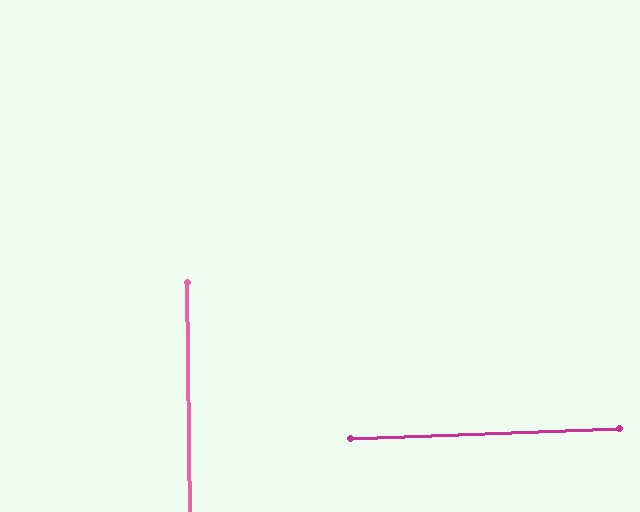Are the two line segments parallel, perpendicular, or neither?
Perpendicular — they meet at approximately 89°.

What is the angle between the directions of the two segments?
Approximately 89 degrees.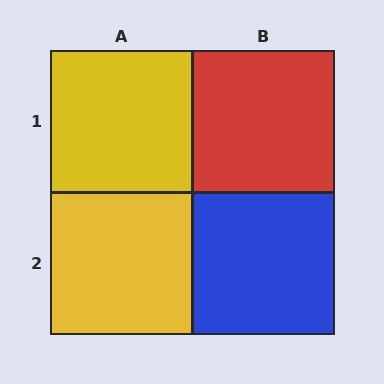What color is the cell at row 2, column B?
Blue.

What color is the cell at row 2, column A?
Yellow.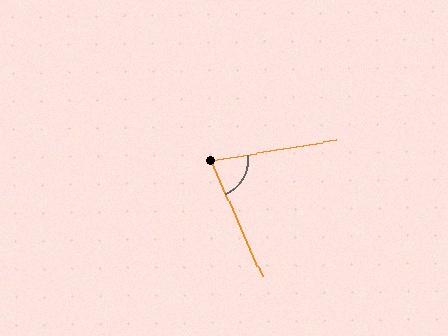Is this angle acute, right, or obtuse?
It is acute.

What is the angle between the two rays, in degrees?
Approximately 75 degrees.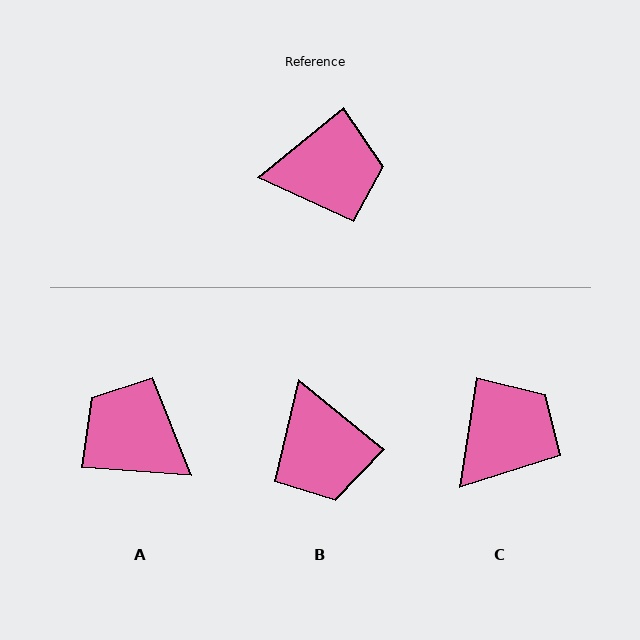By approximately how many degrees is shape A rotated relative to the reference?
Approximately 137 degrees counter-clockwise.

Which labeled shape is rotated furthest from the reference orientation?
A, about 137 degrees away.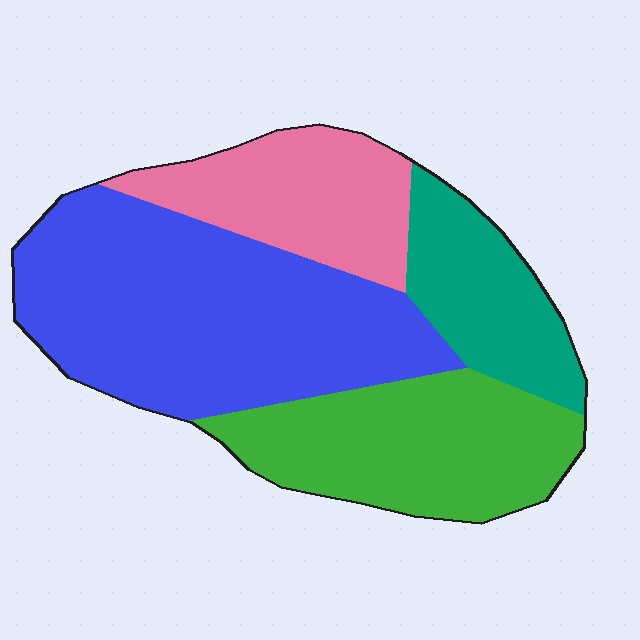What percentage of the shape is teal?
Teal covers around 15% of the shape.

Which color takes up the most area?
Blue, at roughly 40%.